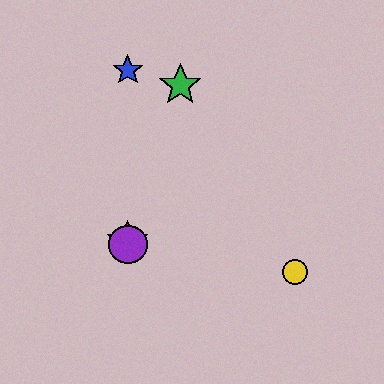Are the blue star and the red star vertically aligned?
Yes, both are at x≈128.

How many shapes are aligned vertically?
3 shapes (the red star, the blue star, the purple circle) are aligned vertically.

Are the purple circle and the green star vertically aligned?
No, the purple circle is at x≈128 and the green star is at x≈180.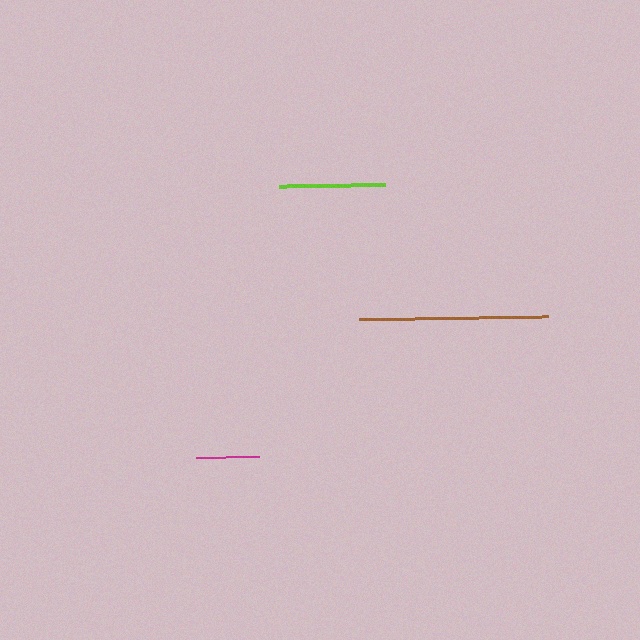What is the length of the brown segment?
The brown segment is approximately 189 pixels long.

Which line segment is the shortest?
The magenta line is the shortest at approximately 63 pixels.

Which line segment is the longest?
The brown line is the longest at approximately 189 pixels.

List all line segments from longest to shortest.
From longest to shortest: brown, lime, magenta.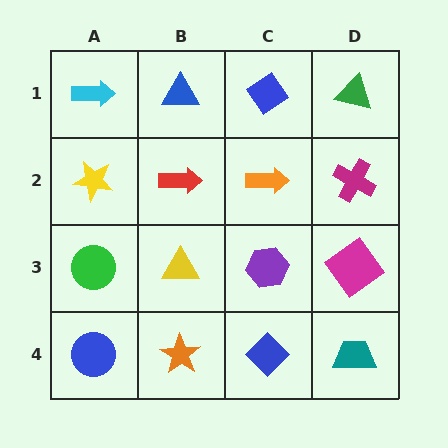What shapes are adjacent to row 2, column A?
A cyan arrow (row 1, column A), a green circle (row 3, column A), a red arrow (row 2, column B).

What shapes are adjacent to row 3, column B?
A red arrow (row 2, column B), an orange star (row 4, column B), a green circle (row 3, column A), a purple hexagon (row 3, column C).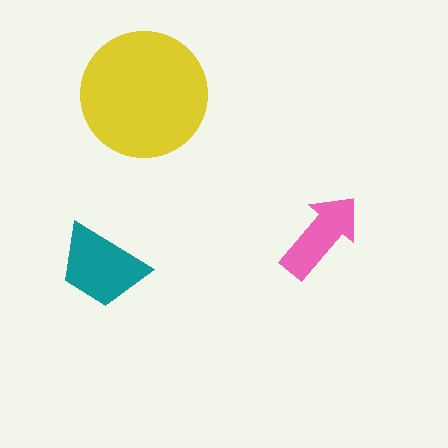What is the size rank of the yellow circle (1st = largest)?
1st.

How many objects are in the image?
There are 3 objects in the image.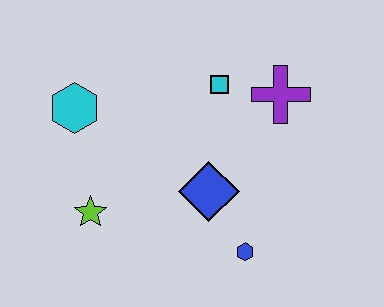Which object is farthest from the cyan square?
The lime star is farthest from the cyan square.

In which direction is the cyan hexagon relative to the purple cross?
The cyan hexagon is to the left of the purple cross.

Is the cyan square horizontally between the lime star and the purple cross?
Yes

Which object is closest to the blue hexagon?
The blue diamond is closest to the blue hexagon.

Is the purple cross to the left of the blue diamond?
No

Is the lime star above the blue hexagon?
Yes